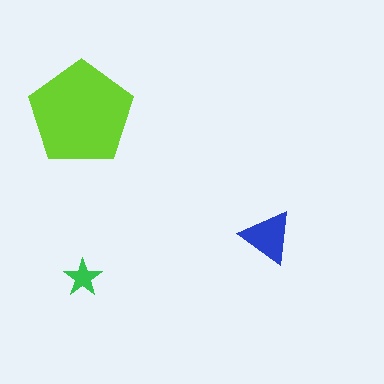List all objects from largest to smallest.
The lime pentagon, the blue triangle, the green star.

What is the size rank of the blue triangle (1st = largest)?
2nd.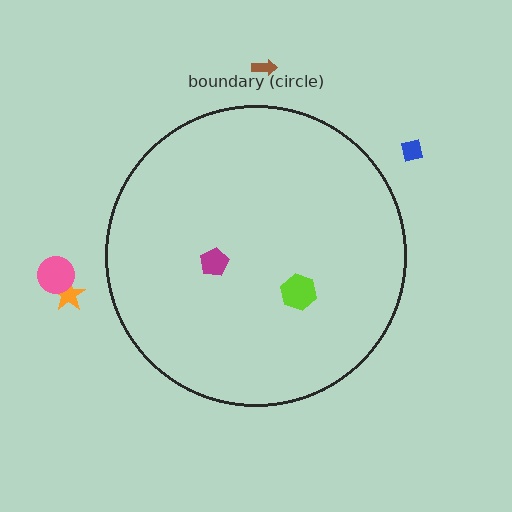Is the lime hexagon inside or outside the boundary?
Inside.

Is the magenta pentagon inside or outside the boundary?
Inside.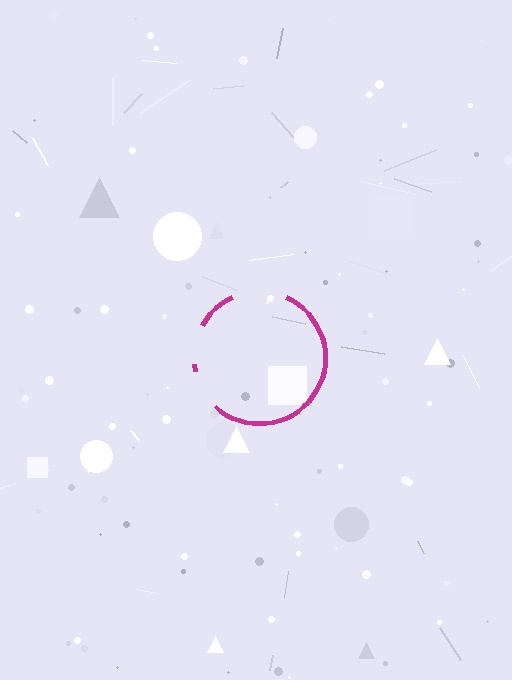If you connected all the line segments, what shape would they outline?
They would outline a circle.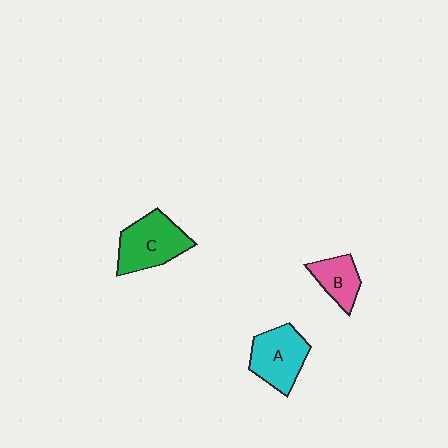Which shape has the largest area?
Shape C (green).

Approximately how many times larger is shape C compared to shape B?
Approximately 1.7 times.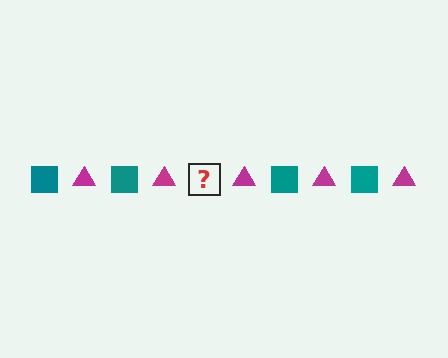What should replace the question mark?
The question mark should be replaced with a teal square.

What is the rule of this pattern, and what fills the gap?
The rule is that the pattern alternates between teal square and magenta triangle. The gap should be filled with a teal square.